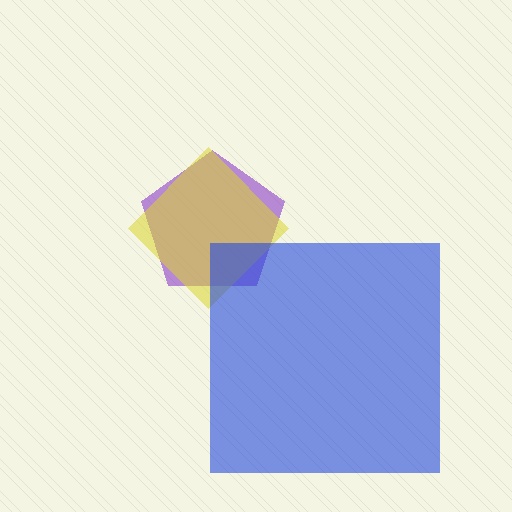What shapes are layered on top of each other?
The layered shapes are: a purple pentagon, a yellow diamond, a blue square.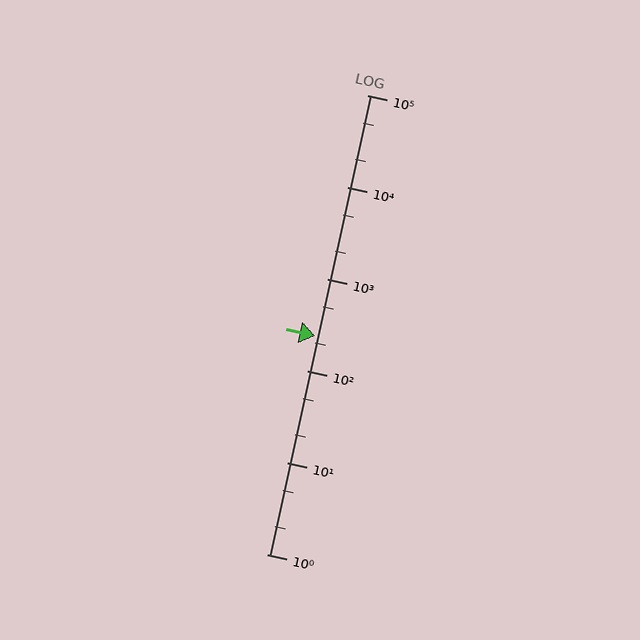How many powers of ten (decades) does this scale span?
The scale spans 5 decades, from 1 to 100000.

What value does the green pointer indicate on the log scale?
The pointer indicates approximately 240.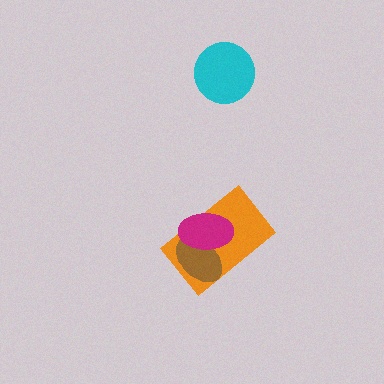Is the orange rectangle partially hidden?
Yes, it is partially covered by another shape.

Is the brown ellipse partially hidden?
Yes, it is partially covered by another shape.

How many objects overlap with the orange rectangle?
2 objects overlap with the orange rectangle.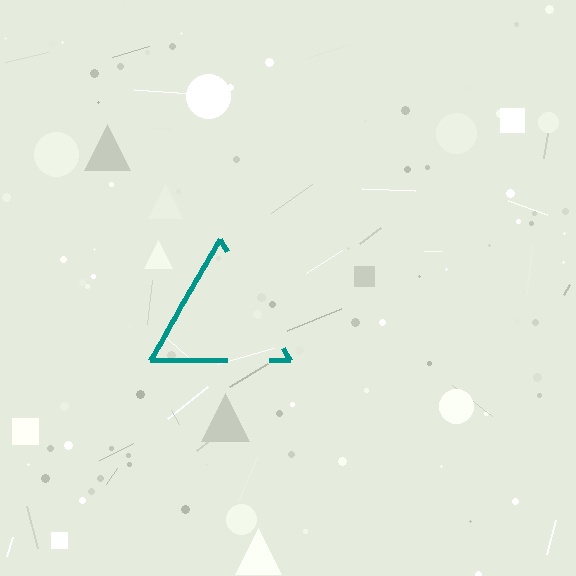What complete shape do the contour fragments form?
The contour fragments form a triangle.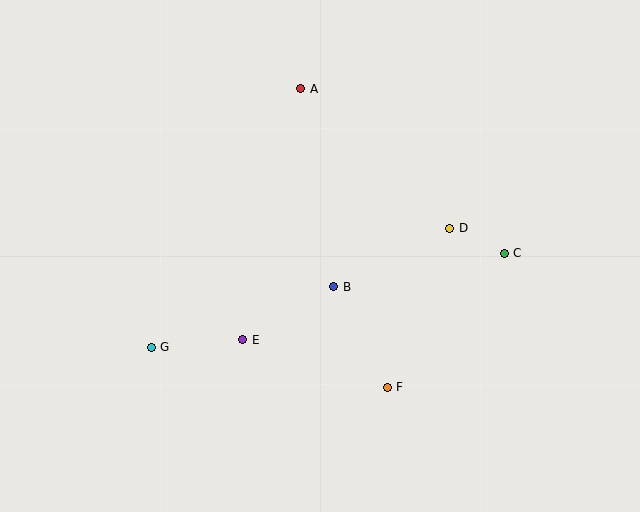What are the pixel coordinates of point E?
Point E is at (243, 340).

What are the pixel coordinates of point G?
Point G is at (151, 347).